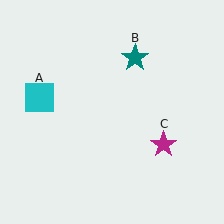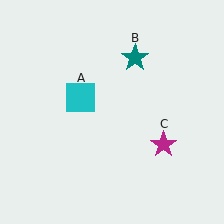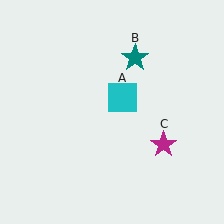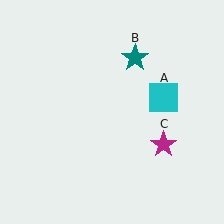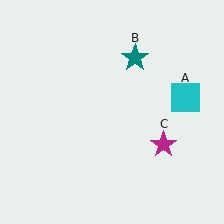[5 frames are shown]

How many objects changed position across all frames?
1 object changed position: cyan square (object A).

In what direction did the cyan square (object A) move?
The cyan square (object A) moved right.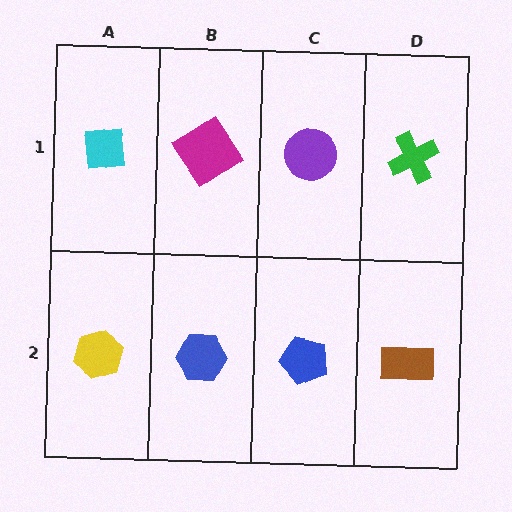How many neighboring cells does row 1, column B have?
3.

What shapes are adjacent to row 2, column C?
A purple circle (row 1, column C), a blue hexagon (row 2, column B), a brown rectangle (row 2, column D).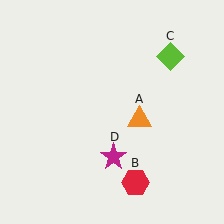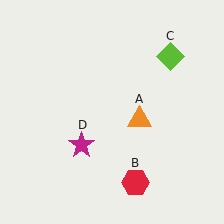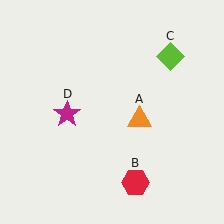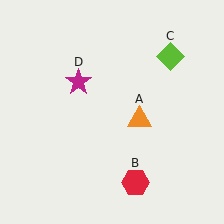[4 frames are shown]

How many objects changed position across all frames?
1 object changed position: magenta star (object D).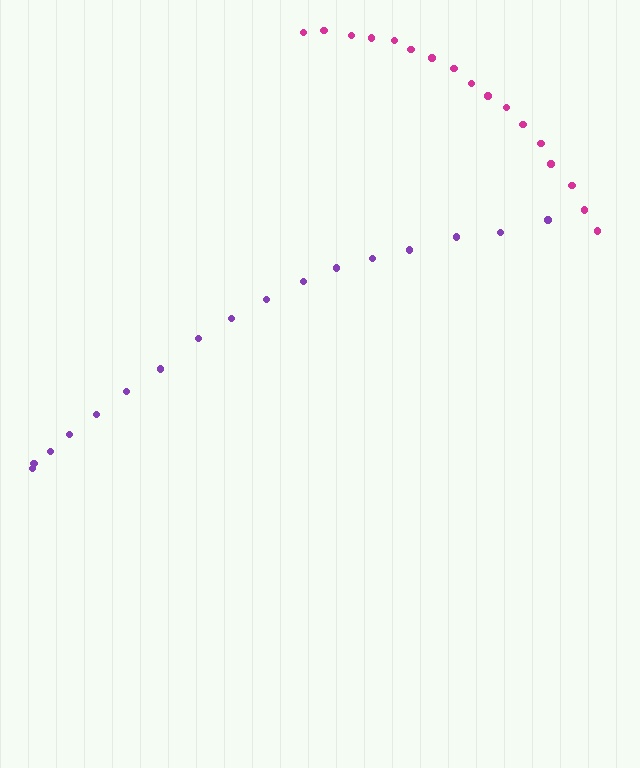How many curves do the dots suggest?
There are 2 distinct paths.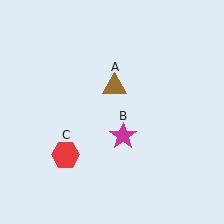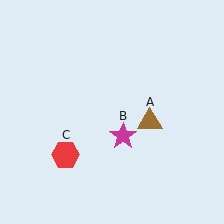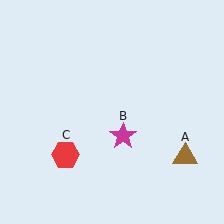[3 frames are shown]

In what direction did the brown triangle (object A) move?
The brown triangle (object A) moved down and to the right.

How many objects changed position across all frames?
1 object changed position: brown triangle (object A).